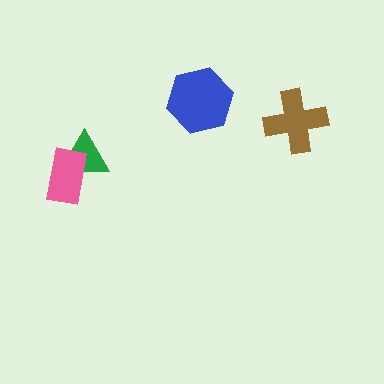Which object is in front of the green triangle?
The pink rectangle is in front of the green triangle.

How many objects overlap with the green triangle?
1 object overlaps with the green triangle.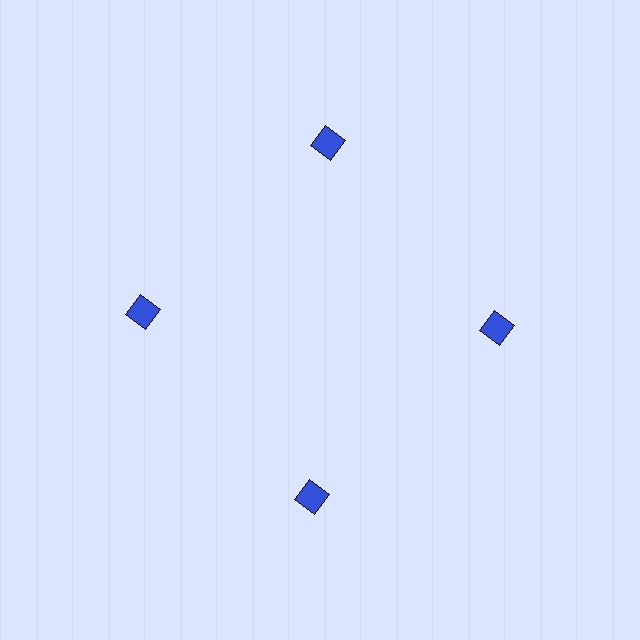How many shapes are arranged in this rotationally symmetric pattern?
There are 4 shapes, arranged in 4 groups of 1.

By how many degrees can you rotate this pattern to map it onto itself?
The pattern maps onto itself every 90 degrees of rotation.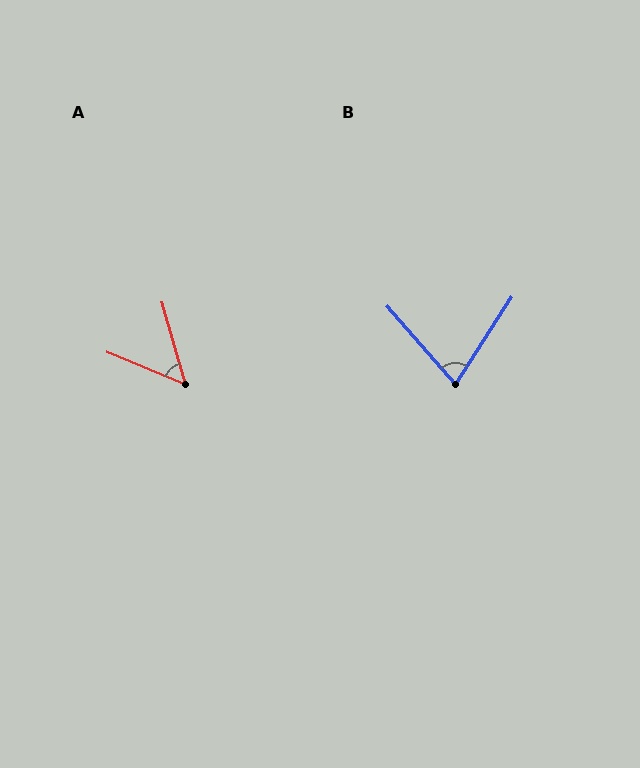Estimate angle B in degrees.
Approximately 74 degrees.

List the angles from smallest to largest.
A (52°), B (74°).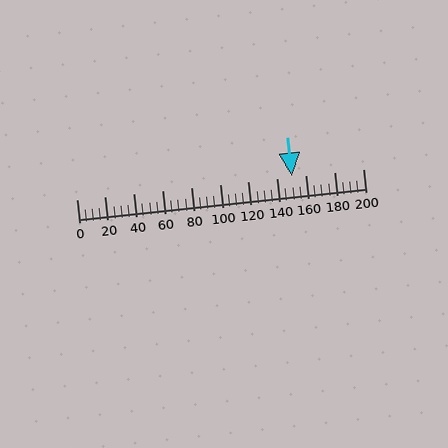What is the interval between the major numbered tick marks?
The major tick marks are spaced 20 units apart.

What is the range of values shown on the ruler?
The ruler shows values from 0 to 200.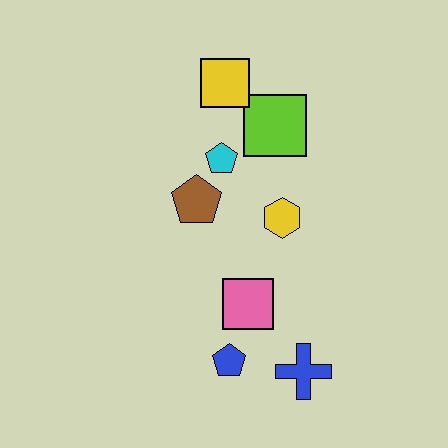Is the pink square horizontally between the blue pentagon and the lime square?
Yes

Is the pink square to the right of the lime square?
No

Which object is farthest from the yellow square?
The blue cross is farthest from the yellow square.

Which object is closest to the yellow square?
The lime square is closest to the yellow square.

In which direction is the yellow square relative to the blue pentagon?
The yellow square is above the blue pentagon.